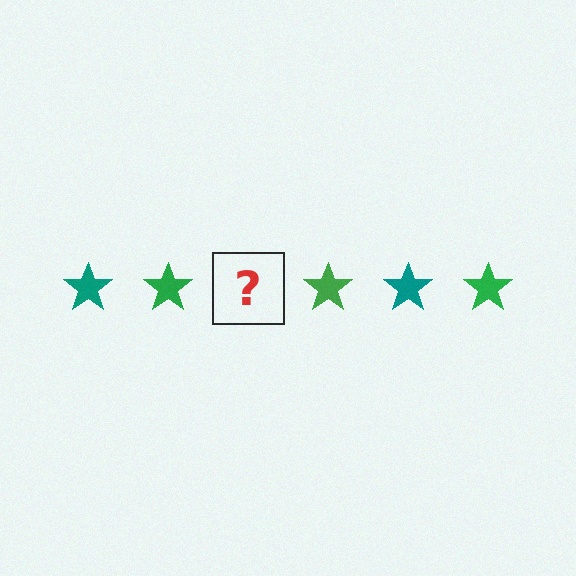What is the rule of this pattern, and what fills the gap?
The rule is that the pattern cycles through teal, green stars. The gap should be filled with a teal star.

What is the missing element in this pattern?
The missing element is a teal star.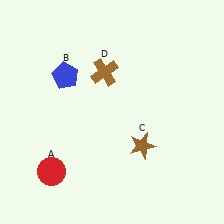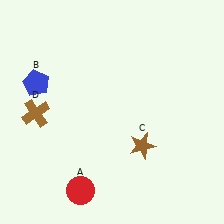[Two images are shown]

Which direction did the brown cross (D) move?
The brown cross (D) moved left.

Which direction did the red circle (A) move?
The red circle (A) moved right.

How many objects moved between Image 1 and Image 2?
3 objects moved between the two images.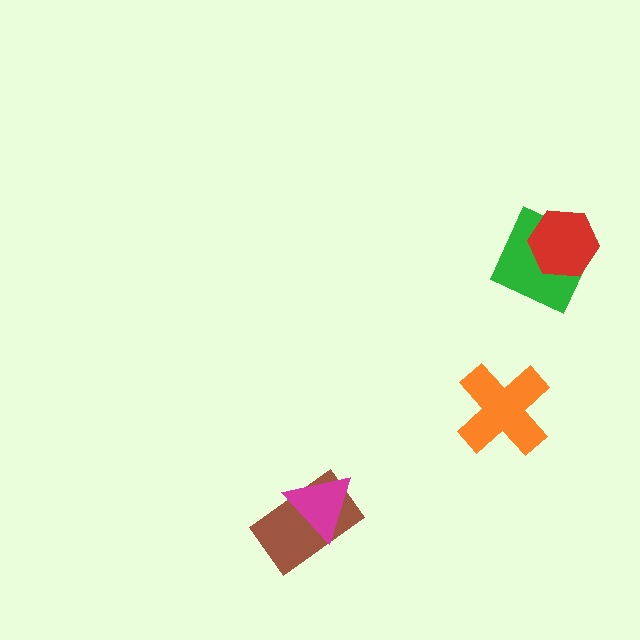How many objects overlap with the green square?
1 object overlaps with the green square.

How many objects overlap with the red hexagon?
1 object overlaps with the red hexagon.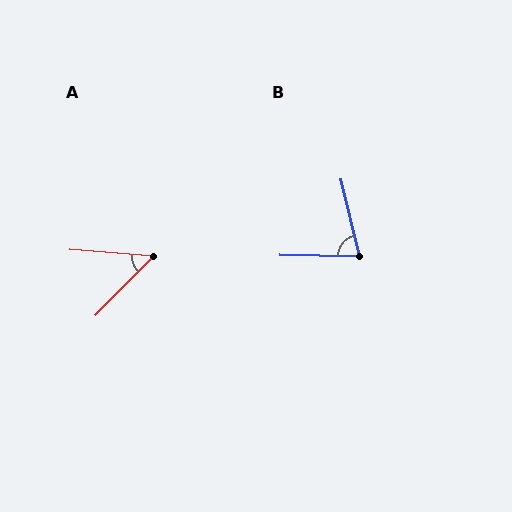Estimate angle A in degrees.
Approximately 50 degrees.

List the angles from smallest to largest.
A (50°), B (76°).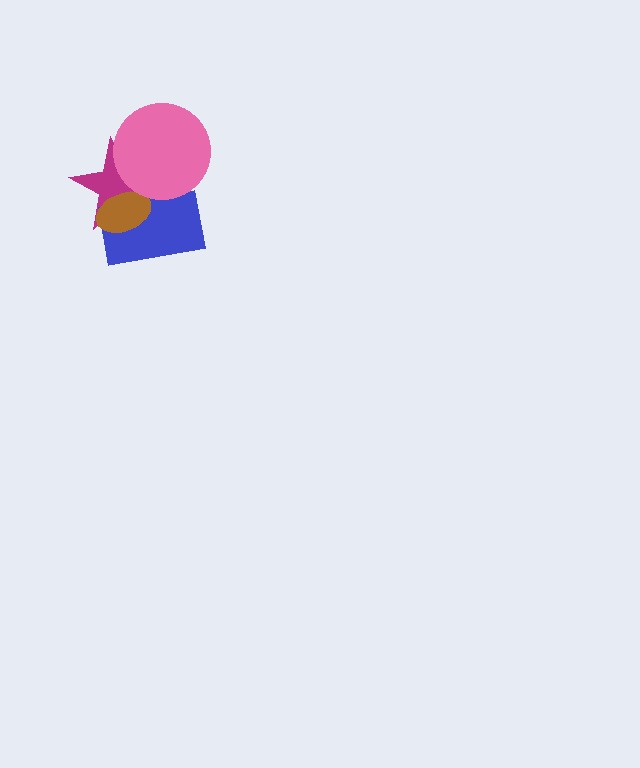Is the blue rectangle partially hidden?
Yes, it is partially covered by another shape.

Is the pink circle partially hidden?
No, no other shape covers it.